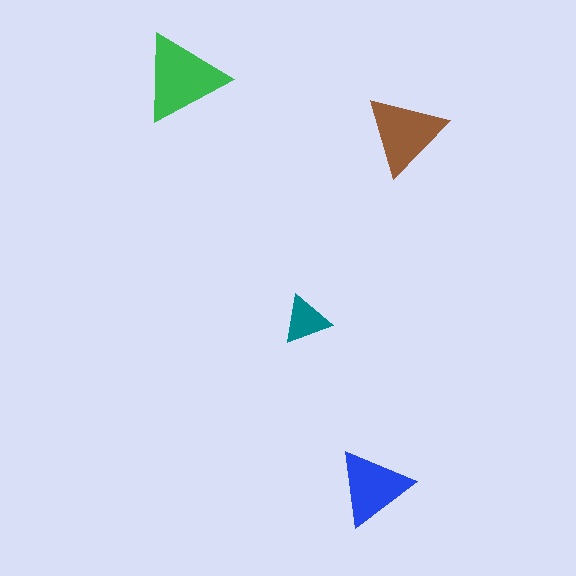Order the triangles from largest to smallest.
the green one, the brown one, the blue one, the teal one.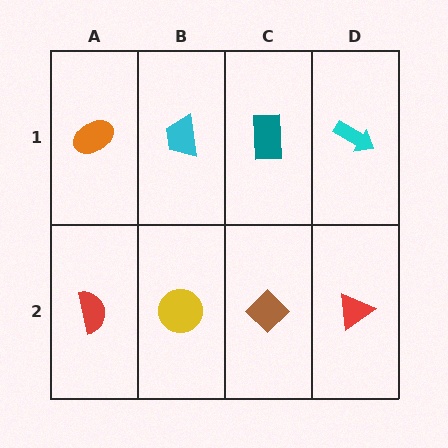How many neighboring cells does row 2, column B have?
3.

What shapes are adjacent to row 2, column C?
A teal rectangle (row 1, column C), a yellow circle (row 2, column B), a red triangle (row 2, column D).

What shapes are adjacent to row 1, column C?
A brown diamond (row 2, column C), a cyan trapezoid (row 1, column B), a cyan arrow (row 1, column D).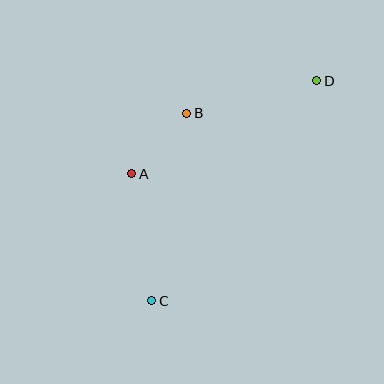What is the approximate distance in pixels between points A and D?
The distance between A and D is approximately 207 pixels.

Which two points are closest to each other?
Points A and B are closest to each other.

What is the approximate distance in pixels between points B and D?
The distance between B and D is approximately 134 pixels.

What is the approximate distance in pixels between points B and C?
The distance between B and C is approximately 191 pixels.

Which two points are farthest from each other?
Points C and D are farthest from each other.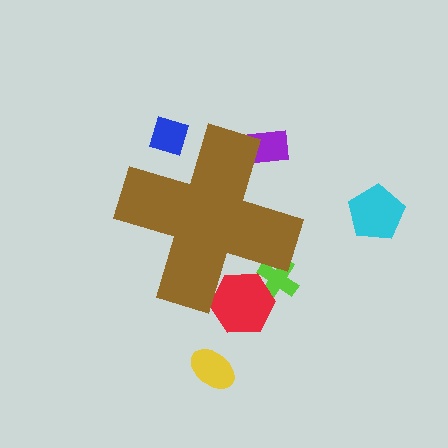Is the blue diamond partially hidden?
Yes, the blue diamond is partially hidden behind the brown cross.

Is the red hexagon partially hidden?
Yes, the red hexagon is partially hidden behind the brown cross.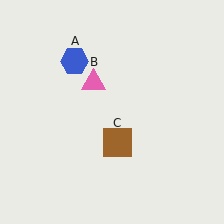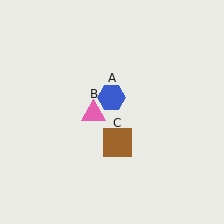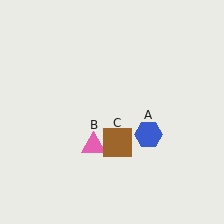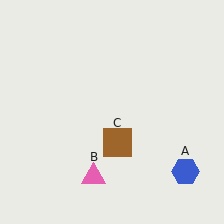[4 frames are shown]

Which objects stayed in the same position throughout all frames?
Brown square (object C) remained stationary.